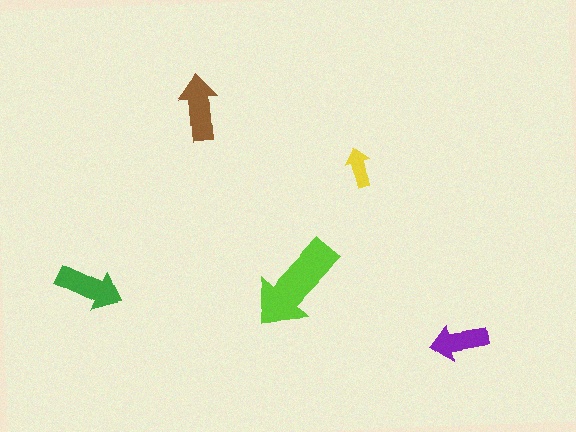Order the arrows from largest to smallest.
the lime one, the green one, the brown one, the purple one, the yellow one.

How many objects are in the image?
There are 5 objects in the image.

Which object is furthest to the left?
The green arrow is leftmost.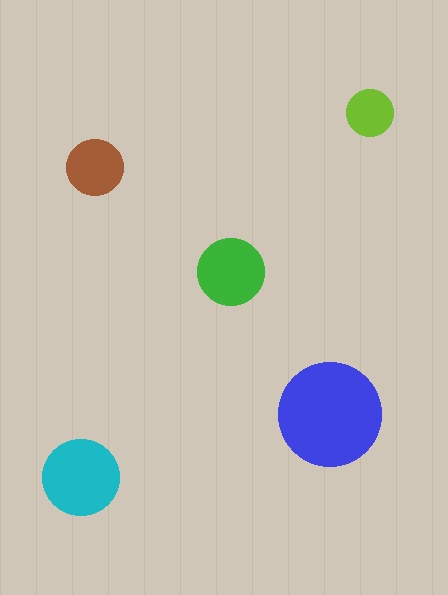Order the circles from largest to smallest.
the blue one, the cyan one, the green one, the brown one, the lime one.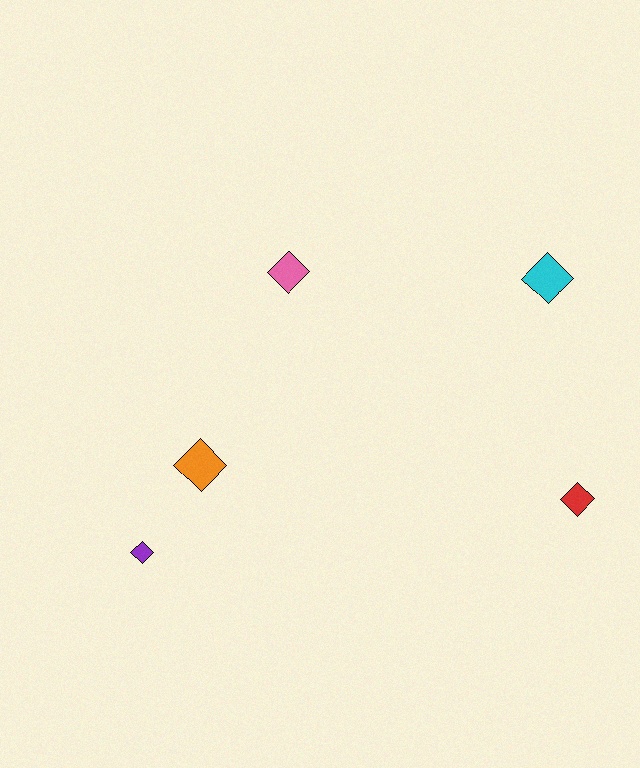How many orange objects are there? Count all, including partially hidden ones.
There is 1 orange object.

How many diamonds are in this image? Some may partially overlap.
There are 5 diamonds.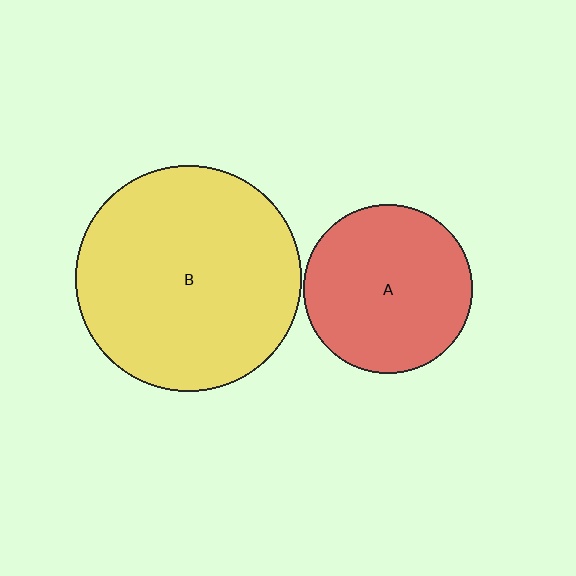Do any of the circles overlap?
No, none of the circles overlap.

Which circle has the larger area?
Circle B (yellow).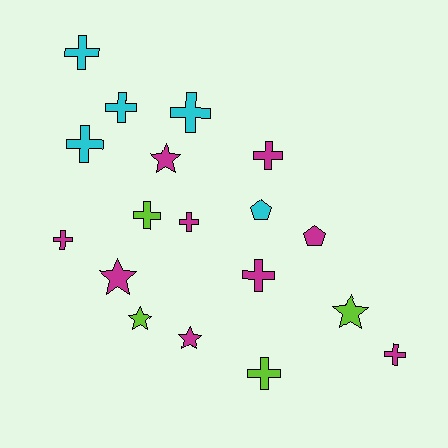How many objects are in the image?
There are 18 objects.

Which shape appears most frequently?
Cross, with 11 objects.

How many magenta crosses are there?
There are 5 magenta crosses.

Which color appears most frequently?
Magenta, with 9 objects.